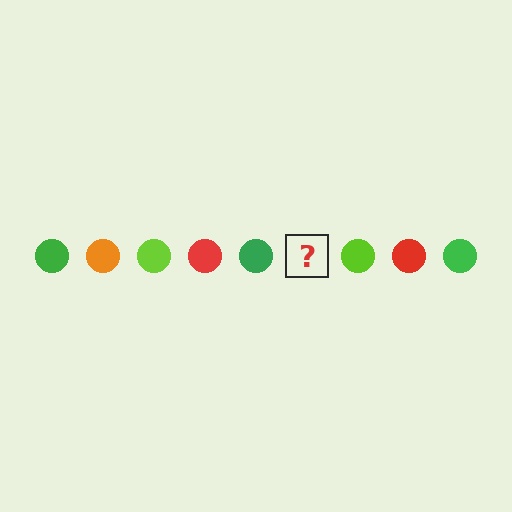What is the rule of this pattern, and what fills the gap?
The rule is that the pattern cycles through green, orange, lime, red circles. The gap should be filled with an orange circle.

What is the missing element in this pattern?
The missing element is an orange circle.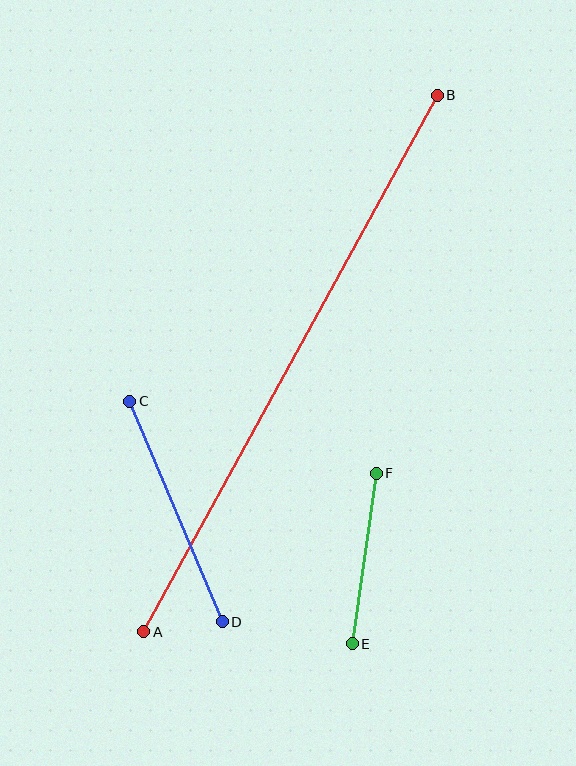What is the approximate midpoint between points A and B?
The midpoint is at approximately (290, 364) pixels.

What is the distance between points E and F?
The distance is approximately 172 pixels.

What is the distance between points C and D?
The distance is approximately 239 pixels.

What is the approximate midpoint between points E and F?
The midpoint is at approximately (364, 559) pixels.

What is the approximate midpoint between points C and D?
The midpoint is at approximately (176, 512) pixels.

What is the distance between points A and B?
The distance is approximately 612 pixels.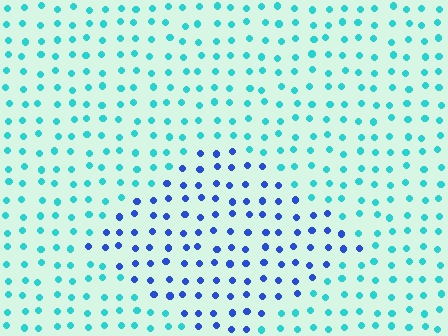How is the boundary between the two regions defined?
The boundary is defined purely by a slight shift in hue (about 48 degrees). Spacing, size, and orientation are identical on both sides.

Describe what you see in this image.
The image is filled with small cyan elements in a uniform arrangement. A diamond-shaped region is visible where the elements are tinted to a slightly different hue, forming a subtle color boundary.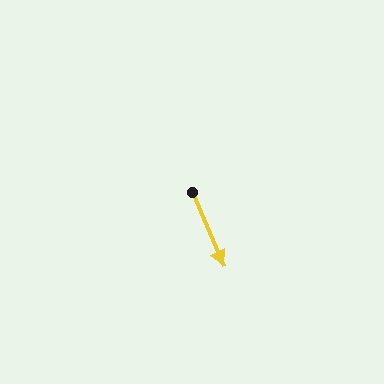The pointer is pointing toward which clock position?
Roughly 5 o'clock.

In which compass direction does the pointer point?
Southeast.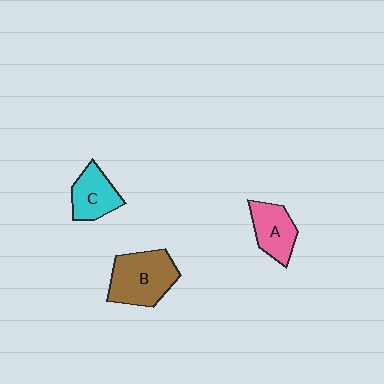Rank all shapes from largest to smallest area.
From largest to smallest: B (brown), A (pink), C (cyan).